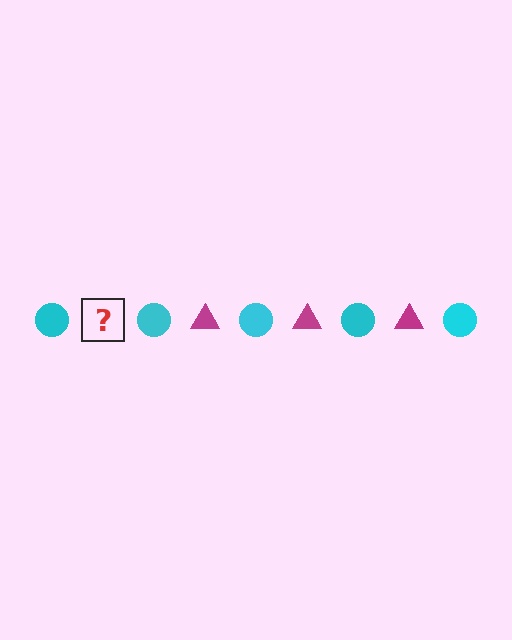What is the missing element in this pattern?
The missing element is a magenta triangle.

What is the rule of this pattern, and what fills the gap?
The rule is that the pattern alternates between cyan circle and magenta triangle. The gap should be filled with a magenta triangle.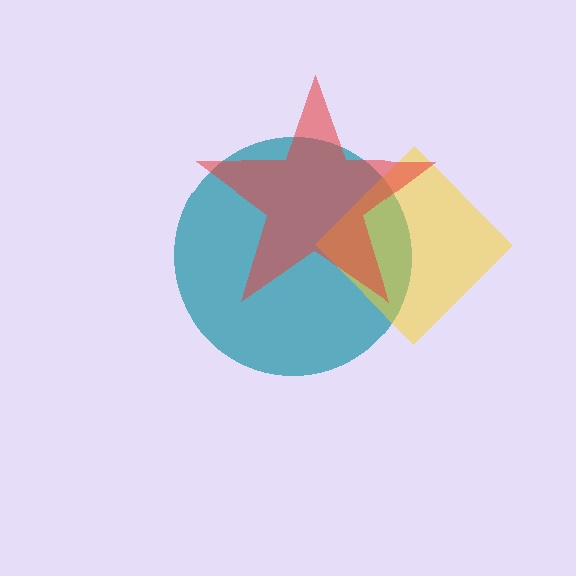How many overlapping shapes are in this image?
There are 3 overlapping shapes in the image.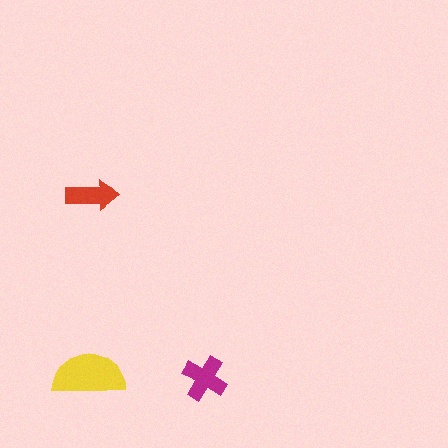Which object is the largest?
The yellow semicircle.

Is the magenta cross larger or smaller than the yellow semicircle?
Smaller.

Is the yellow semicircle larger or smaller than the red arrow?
Larger.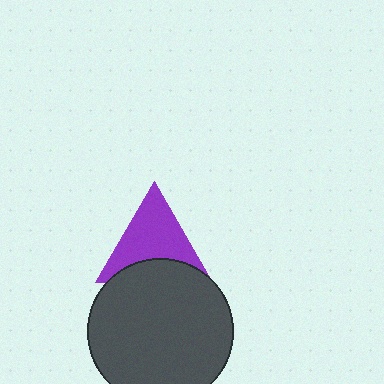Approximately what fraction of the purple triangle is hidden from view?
Roughly 32% of the purple triangle is hidden behind the dark gray circle.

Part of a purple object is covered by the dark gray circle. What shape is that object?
It is a triangle.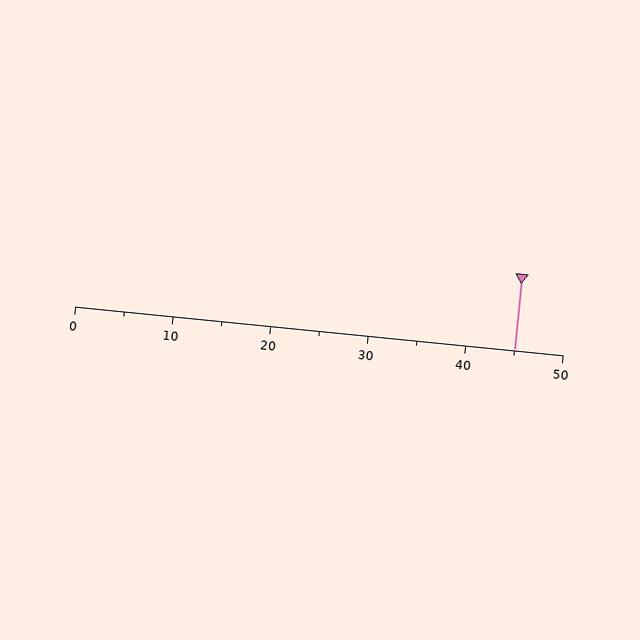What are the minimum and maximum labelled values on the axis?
The axis runs from 0 to 50.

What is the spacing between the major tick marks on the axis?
The major ticks are spaced 10 apart.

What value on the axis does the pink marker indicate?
The marker indicates approximately 45.